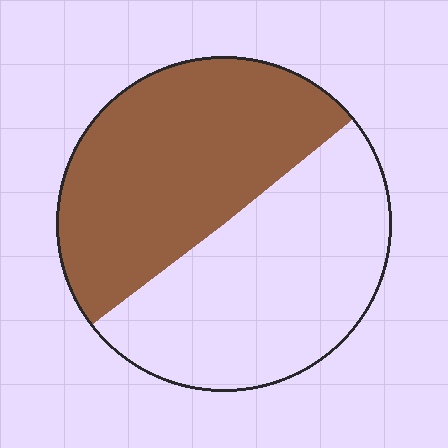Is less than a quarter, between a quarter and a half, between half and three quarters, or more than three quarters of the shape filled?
Between a quarter and a half.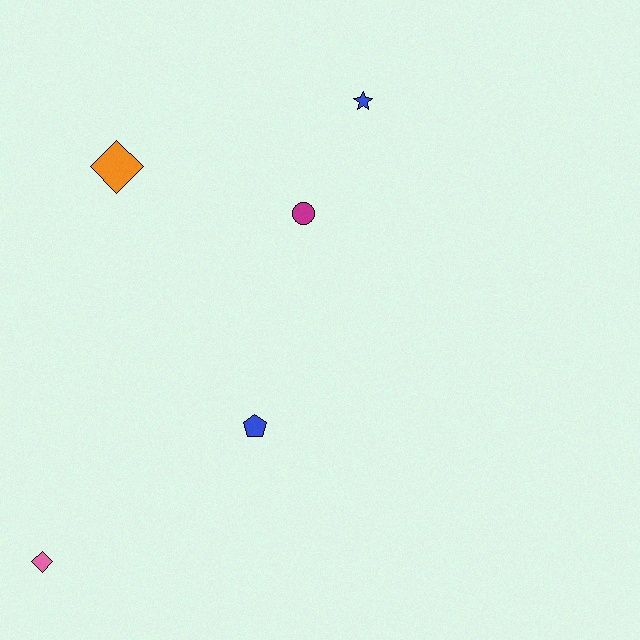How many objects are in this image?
There are 5 objects.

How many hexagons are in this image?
There are no hexagons.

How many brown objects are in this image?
There are no brown objects.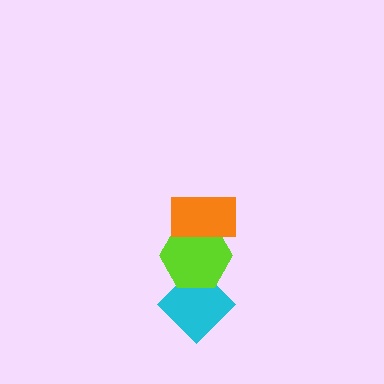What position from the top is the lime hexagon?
The lime hexagon is 2nd from the top.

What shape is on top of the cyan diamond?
The lime hexagon is on top of the cyan diamond.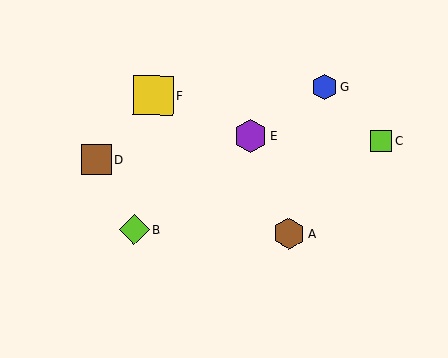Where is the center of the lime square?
The center of the lime square is at (381, 141).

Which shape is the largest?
The yellow square (labeled F) is the largest.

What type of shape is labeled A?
Shape A is a brown hexagon.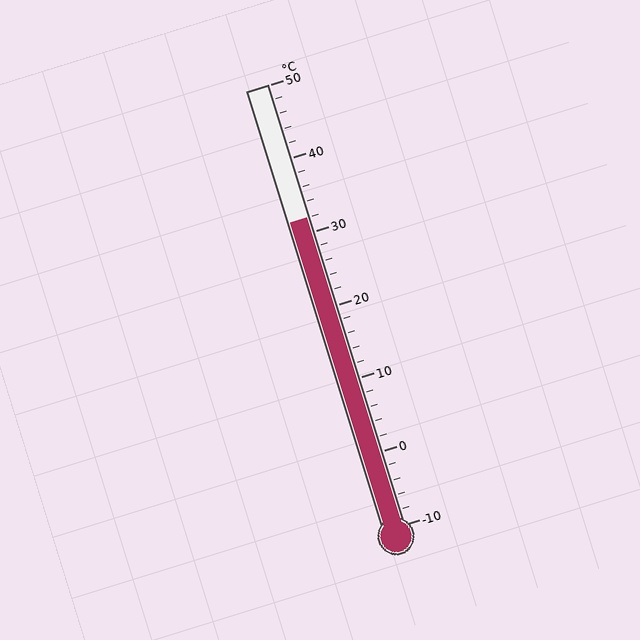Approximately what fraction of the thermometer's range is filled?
The thermometer is filled to approximately 70% of its range.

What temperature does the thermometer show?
The thermometer shows approximately 32°C.